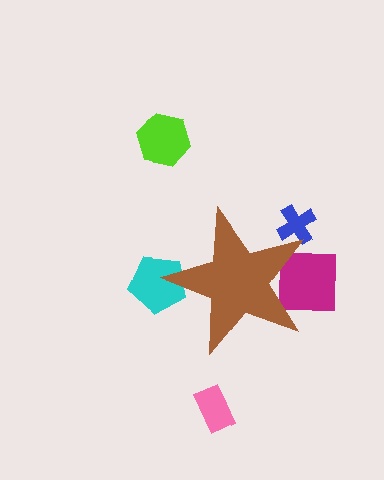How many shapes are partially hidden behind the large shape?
3 shapes are partially hidden.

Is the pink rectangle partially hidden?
No, the pink rectangle is fully visible.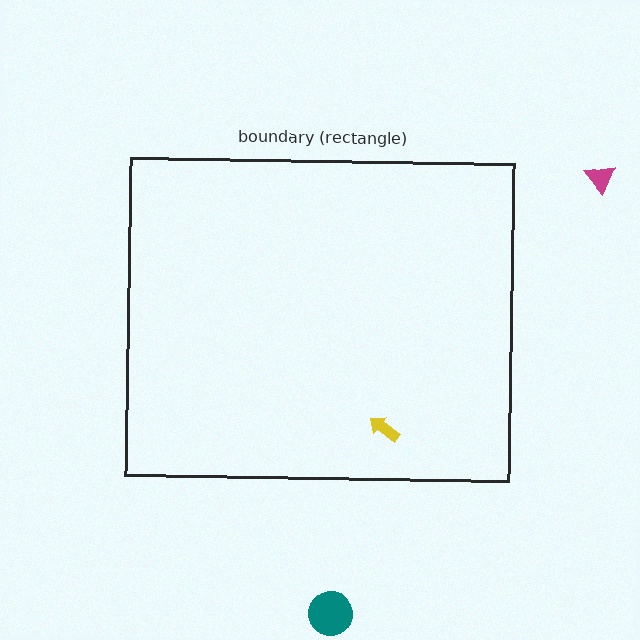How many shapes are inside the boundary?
1 inside, 2 outside.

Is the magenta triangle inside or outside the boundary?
Outside.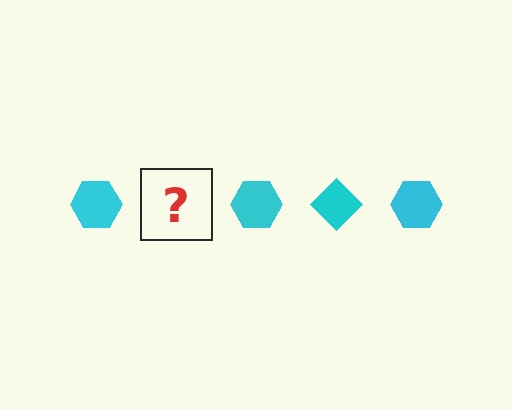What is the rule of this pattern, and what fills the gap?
The rule is that the pattern cycles through hexagon, diamond shapes in cyan. The gap should be filled with a cyan diamond.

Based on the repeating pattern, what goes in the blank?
The blank should be a cyan diamond.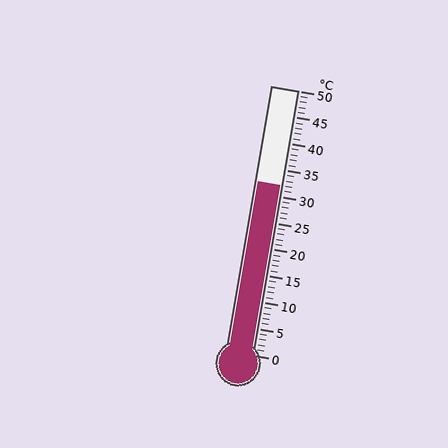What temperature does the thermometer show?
The thermometer shows approximately 32°C.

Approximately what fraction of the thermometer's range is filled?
The thermometer is filled to approximately 65% of its range.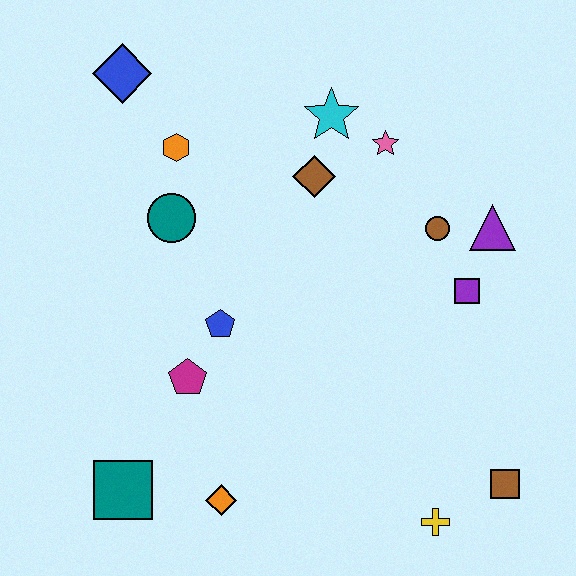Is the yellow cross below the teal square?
Yes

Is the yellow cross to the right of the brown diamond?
Yes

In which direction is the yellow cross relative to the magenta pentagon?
The yellow cross is to the right of the magenta pentagon.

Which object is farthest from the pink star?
The teal square is farthest from the pink star.